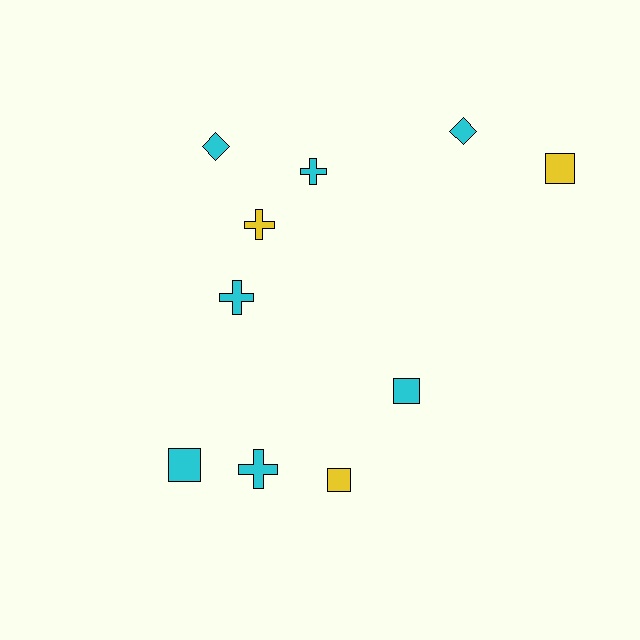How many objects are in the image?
There are 10 objects.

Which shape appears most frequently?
Cross, with 4 objects.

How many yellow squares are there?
There are 2 yellow squares.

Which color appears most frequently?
Cyan, with 7 objects.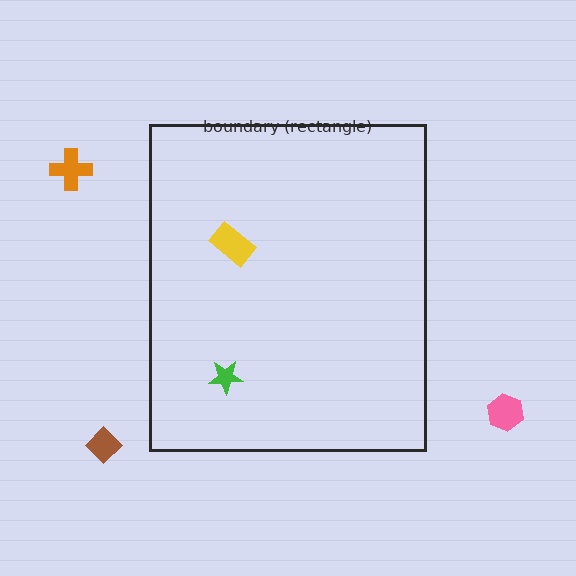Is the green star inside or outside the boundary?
Inside.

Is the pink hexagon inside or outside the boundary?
Outside.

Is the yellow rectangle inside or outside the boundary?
Inside.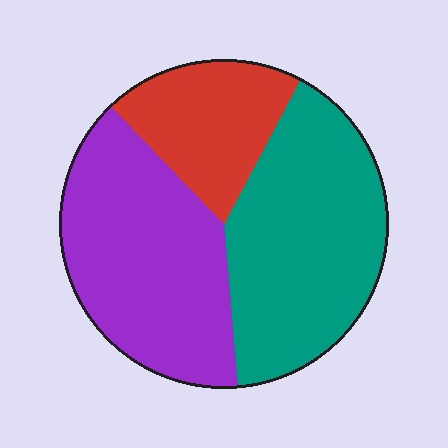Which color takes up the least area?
Red, at roughly 20%.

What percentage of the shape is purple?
Purple takes up about two fifths (2/5) of the shape.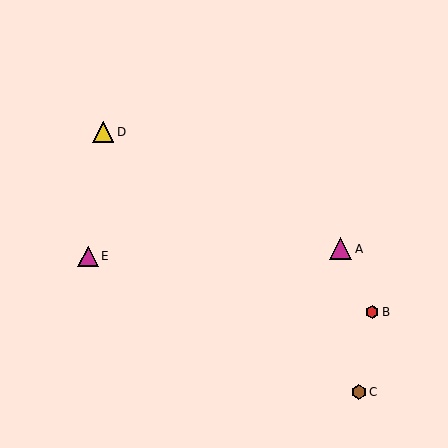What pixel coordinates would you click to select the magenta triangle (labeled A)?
Click at (341, 249) to select the magenta triangle A.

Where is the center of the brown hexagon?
The center of the brown hexagon is at (359, 392).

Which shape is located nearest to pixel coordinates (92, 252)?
The magenta triangle (labeled E) at (88, 256) is nearest to that location.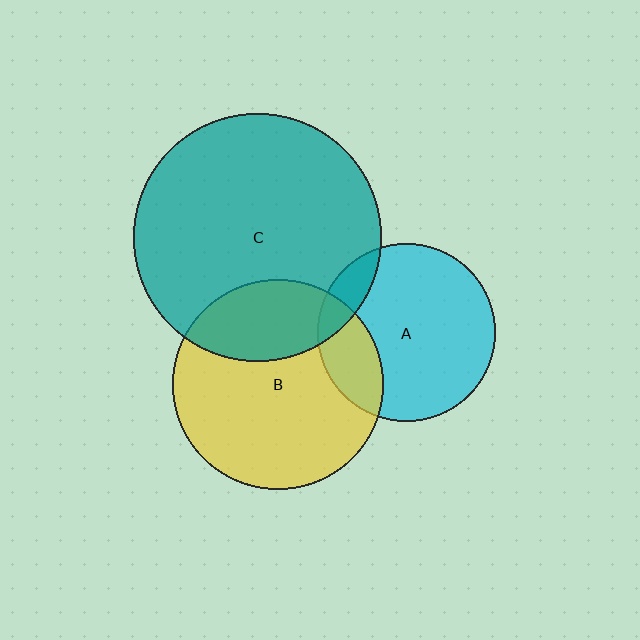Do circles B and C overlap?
Yes.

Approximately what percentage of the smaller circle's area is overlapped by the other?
Approximately 30%.